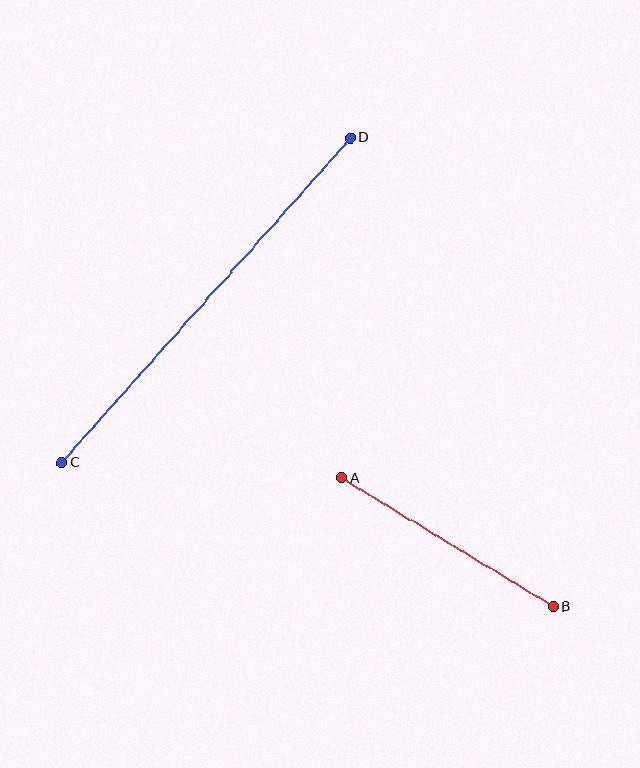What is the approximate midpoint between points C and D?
The midpoint is at approximately (206, 300) pixels.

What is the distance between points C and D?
The distance is approximately 434 pixels.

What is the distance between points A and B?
The distance is approximately 248 pixels.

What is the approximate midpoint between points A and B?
The midpoint is at approximately (447, 543) pixels.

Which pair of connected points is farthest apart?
Points C and D are farthest apart.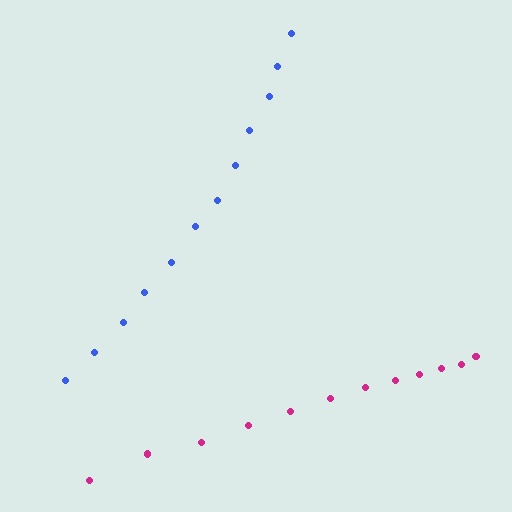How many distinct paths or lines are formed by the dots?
There are 2 distinct paths.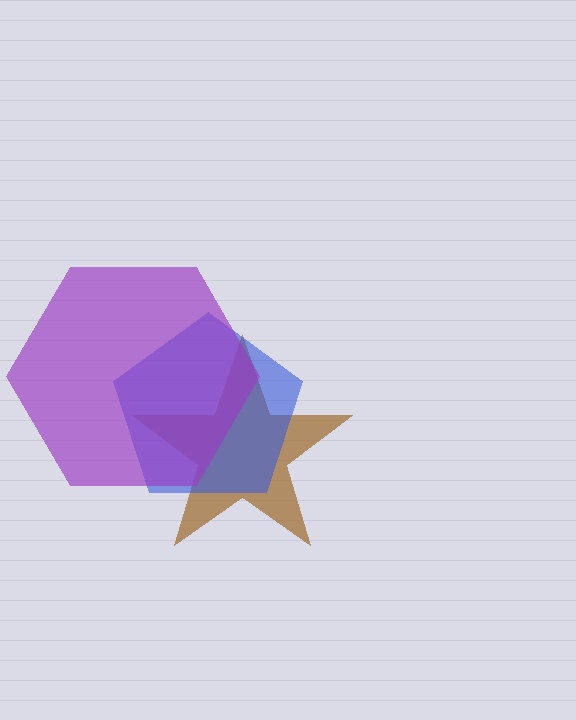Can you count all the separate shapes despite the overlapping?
Yes, there are 3 separate shapes.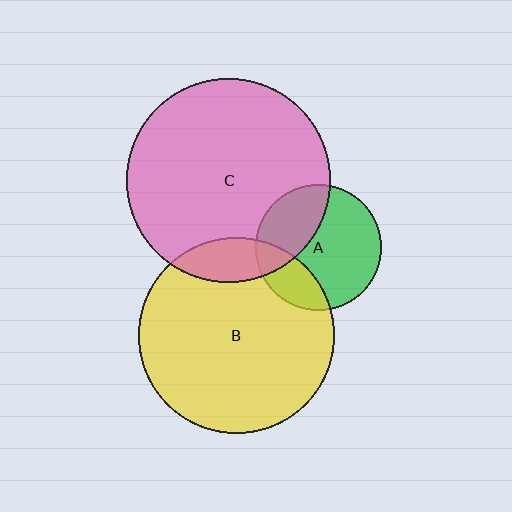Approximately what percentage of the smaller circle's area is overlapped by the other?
Approximately 35%.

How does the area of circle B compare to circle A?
Approximately 2.4 times.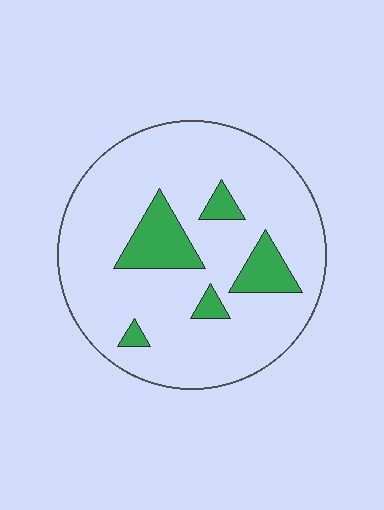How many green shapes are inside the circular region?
5.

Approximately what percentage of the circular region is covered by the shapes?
Approximately 15%.